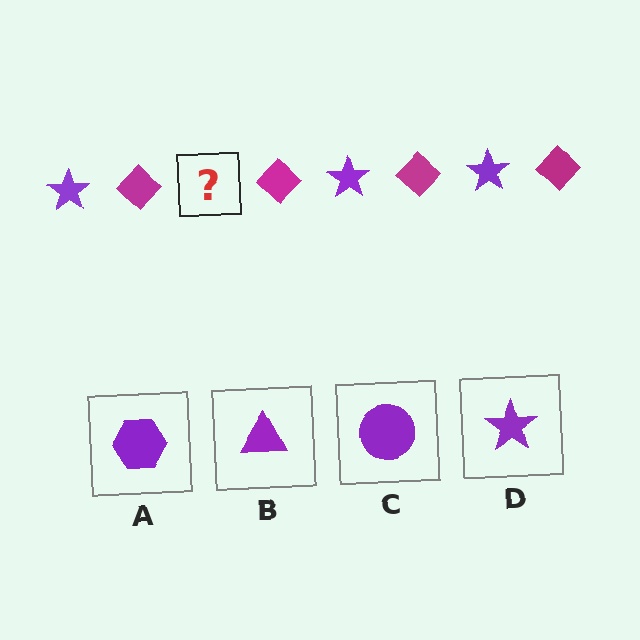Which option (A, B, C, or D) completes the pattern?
D.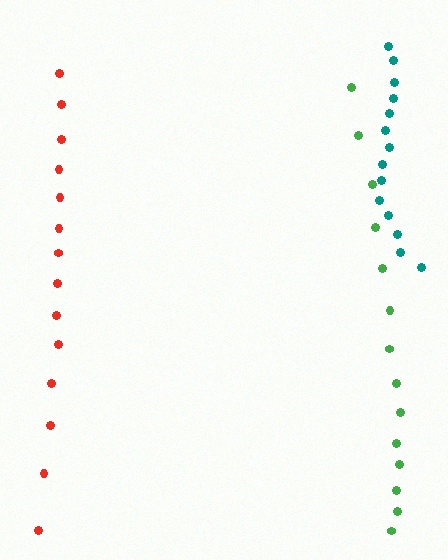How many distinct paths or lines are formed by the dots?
There are 3 distinct paths.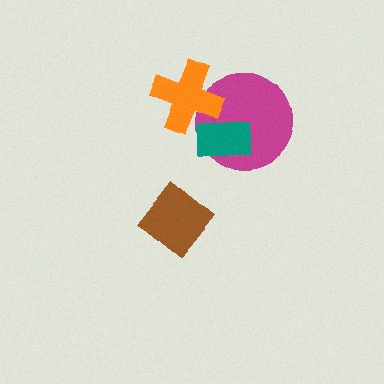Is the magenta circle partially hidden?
Yes, it is partially covered by another shape.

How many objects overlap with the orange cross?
2 objects overlap with the orange cross.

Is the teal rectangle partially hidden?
Yes, it is partially covered by another shape.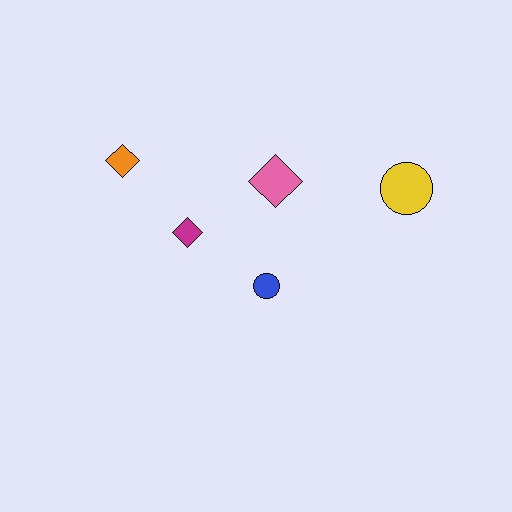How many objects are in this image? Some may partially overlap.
There are 5 objects.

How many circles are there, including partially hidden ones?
There are 2 circles.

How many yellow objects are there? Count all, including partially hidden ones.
There is 1 yellow object.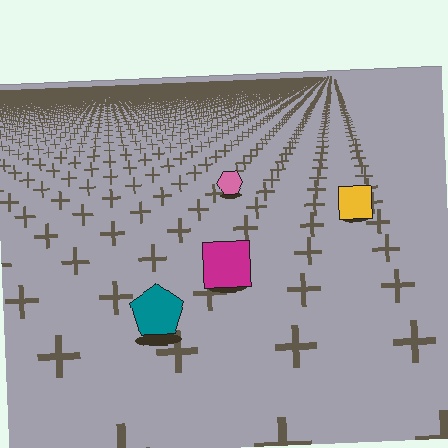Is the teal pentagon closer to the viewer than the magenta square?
Yes. The teal pentagon is closer — you can tell from the texture gradient: the ground texture is coarser near it.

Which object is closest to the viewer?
The teal pentagon is closest. The texture marks near it are larger and more spread out.